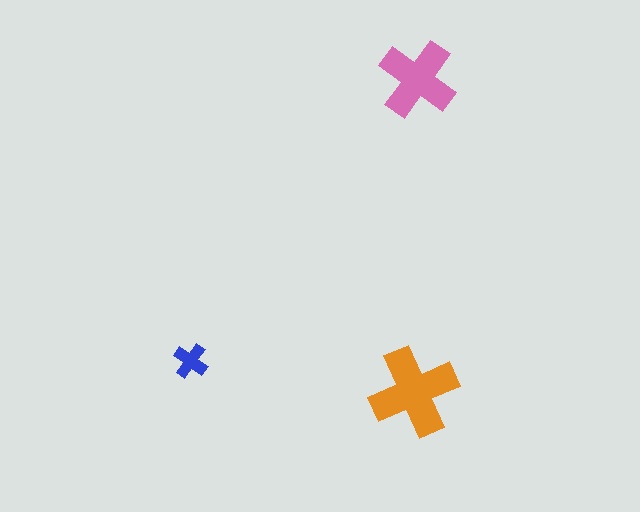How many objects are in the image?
There are 3 objects in the image.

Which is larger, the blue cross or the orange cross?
The orange one.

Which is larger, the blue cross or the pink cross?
The pink one.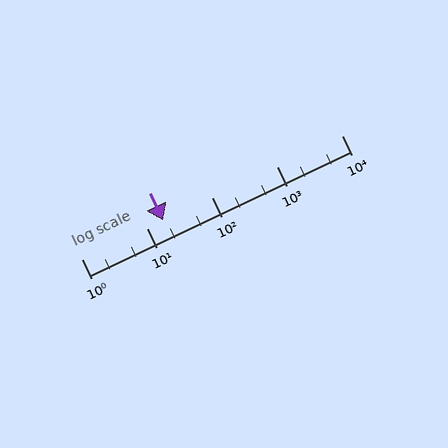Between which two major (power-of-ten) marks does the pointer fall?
The pointer is between 10 and 100.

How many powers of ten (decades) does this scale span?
The scale spans 4 decades, from 1 to 10000.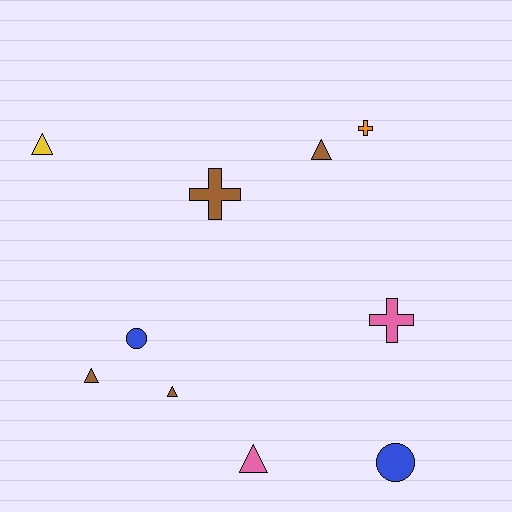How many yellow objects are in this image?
There is 1 yellow object.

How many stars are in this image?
There are no stars.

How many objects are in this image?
There are 10 objects.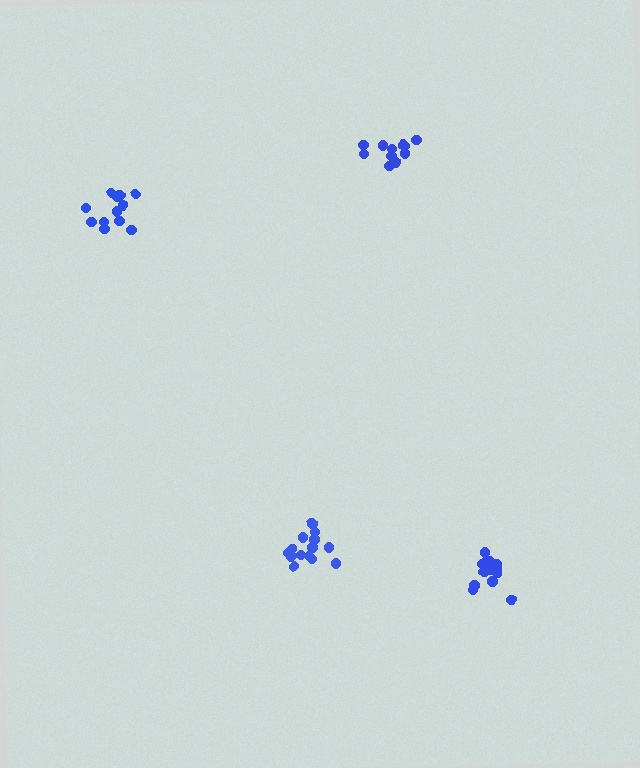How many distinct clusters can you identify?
There are 4 distinct clusters.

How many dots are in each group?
Group 1: 14 dots, Group 2: 11 dots, Group 3: 12 dots, Group 4: 13 dots (50 total).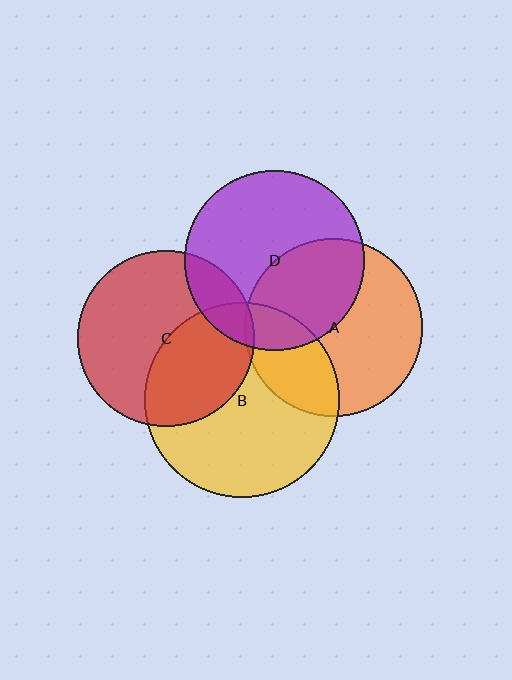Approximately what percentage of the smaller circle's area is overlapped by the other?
Approximately 40%.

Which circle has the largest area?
Circle B (yellow).